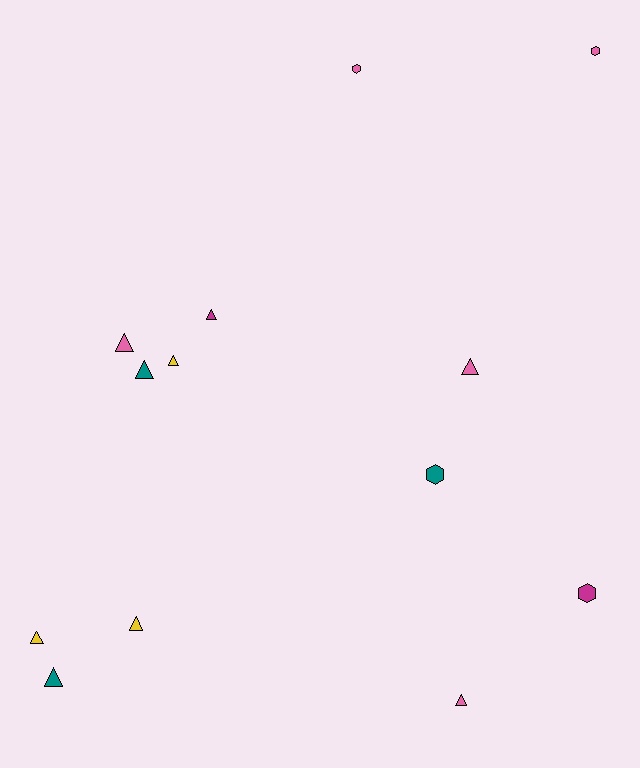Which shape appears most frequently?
Triangle, with 9 objects.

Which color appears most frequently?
Pink, with 5 objects.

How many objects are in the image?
There are 13 objects.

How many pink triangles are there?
There are 3 pink triangles.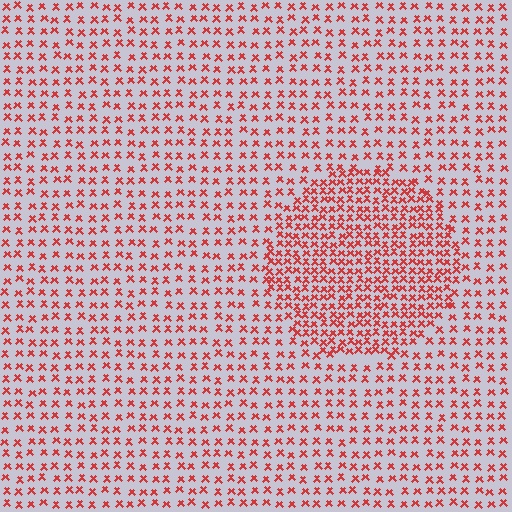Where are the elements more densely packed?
The elements are more densely packed inside the circle boundary.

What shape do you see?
I see a circle.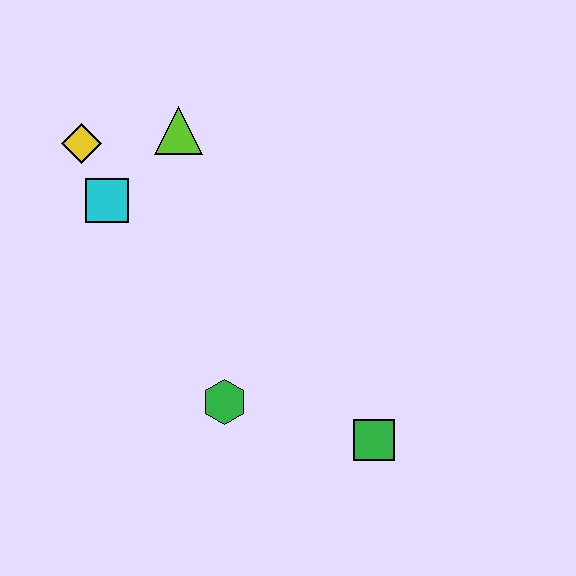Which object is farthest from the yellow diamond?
The green square is farthest from the yellow diamond.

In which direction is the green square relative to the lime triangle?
The green square is below the lime triangle.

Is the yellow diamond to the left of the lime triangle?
Yes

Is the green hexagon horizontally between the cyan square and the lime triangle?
No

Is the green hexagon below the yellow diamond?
Yes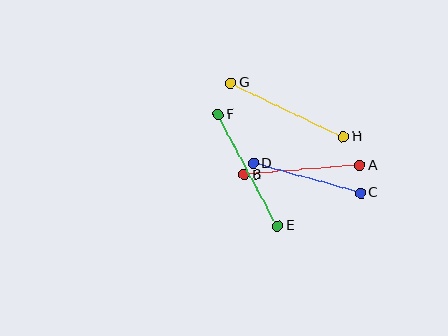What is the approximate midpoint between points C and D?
The midpoint is at approximately (307, 178) pixels.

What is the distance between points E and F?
The distance is approximately 126 pixels.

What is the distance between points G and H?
The distance is approximately 125 pixels.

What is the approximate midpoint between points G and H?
The midpoint is at approximately (287, 110) pixels.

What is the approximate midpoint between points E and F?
The midpoint is at approximately (248, 170) pixels.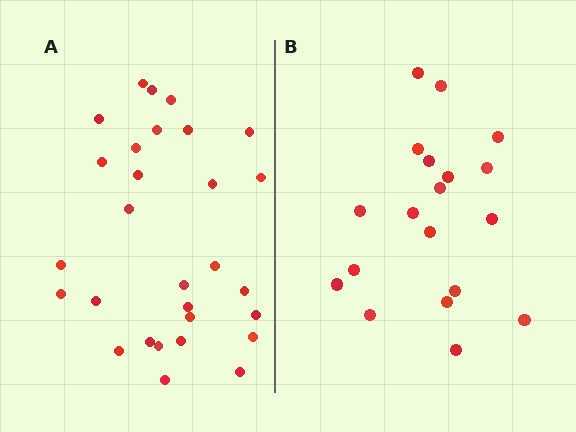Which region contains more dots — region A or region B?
Region A (the left region) has more dots.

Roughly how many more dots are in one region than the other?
Region A has roughly 10 or so more dots than region B.